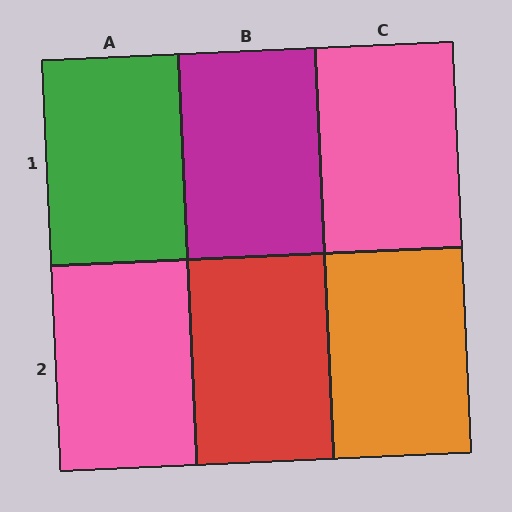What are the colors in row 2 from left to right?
Pink, red, orange.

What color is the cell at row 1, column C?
Pink.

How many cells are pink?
2 cells are pink.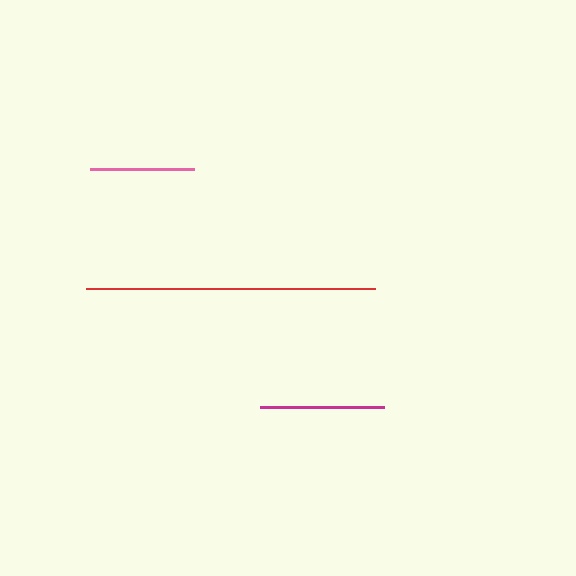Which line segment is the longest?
The red line is the longest at approximately 290 pixels.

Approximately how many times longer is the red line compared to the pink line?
The red line is approximately 2.8 times the length of the pink line.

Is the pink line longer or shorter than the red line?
The red line is longer than the pink line.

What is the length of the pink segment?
The pink segment is approximately 104 pixels long.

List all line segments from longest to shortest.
From longest to shortest: red, magenta, pink.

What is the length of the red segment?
The red segment is approximately 290 pixels long.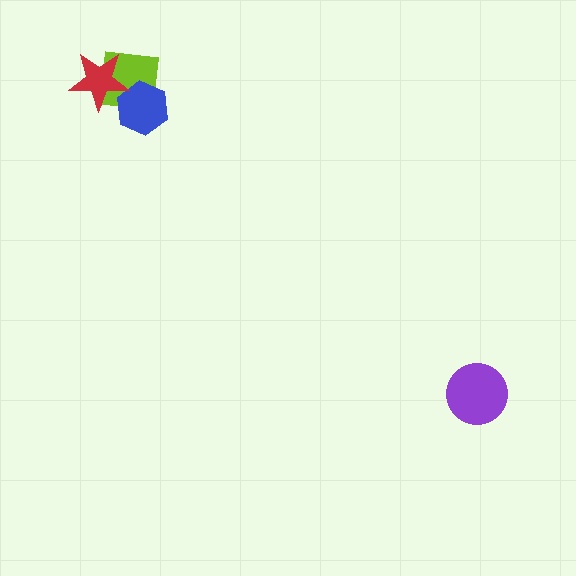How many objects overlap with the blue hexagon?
2 objects overlap with the blue hexagon.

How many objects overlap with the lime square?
2 objects overlap with the lime square.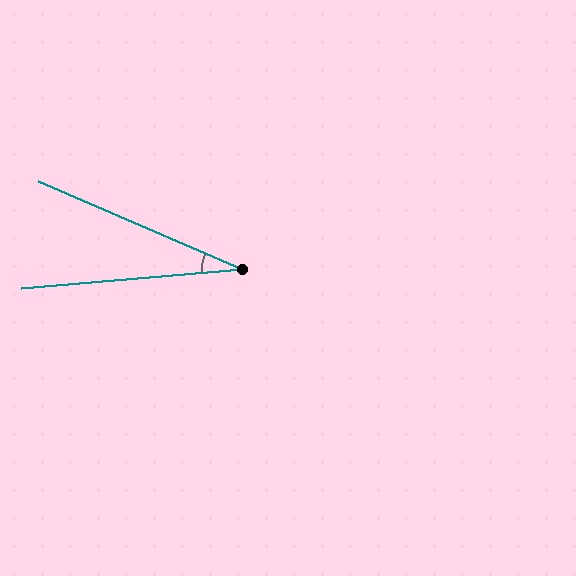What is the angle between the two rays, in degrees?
Approximately 28 degrees.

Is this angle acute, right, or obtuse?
It is acute.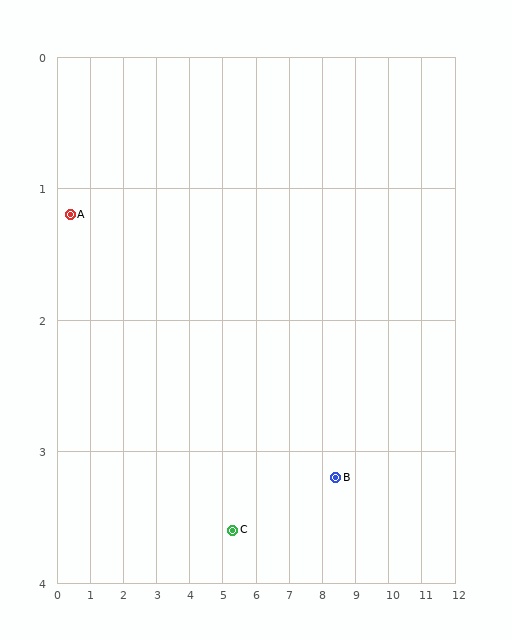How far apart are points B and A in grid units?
Points B and A are about 8.2 grid units apart.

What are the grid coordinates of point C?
Point C is at approximately (5.3, 3.6).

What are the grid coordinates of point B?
Point B is at approximately (8.4, 3.2).